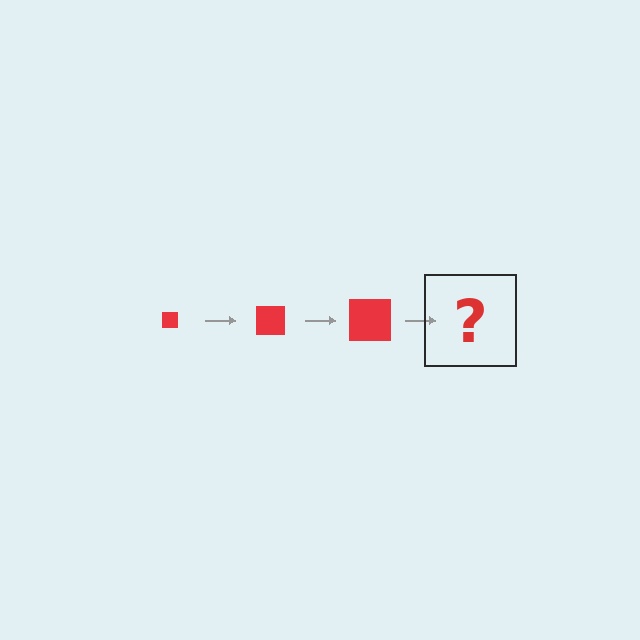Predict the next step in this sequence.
The next step is a red square, larger than the previous one.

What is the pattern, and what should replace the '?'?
The pattern is that the square gets progressively larger each step. The '?' should be a red square, larger than the previous one.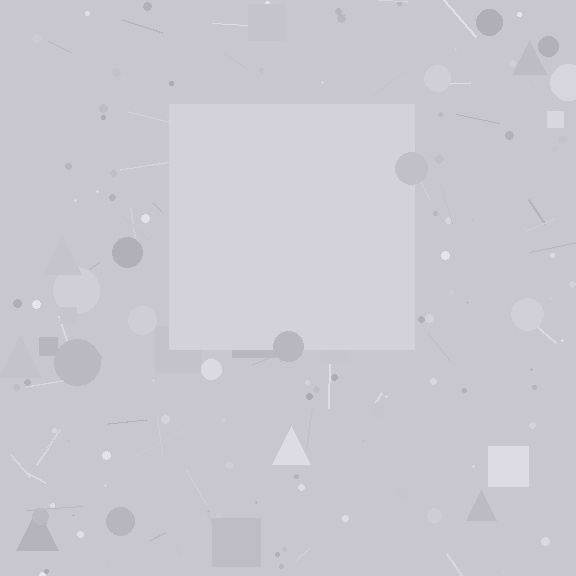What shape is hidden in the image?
A square is hidden in the image.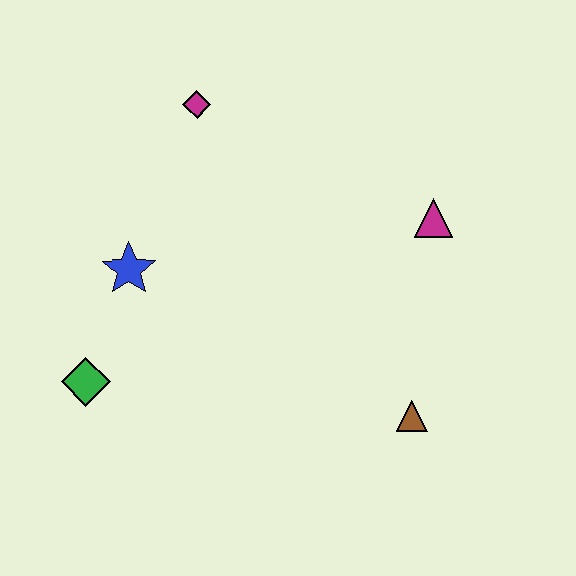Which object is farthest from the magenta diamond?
The brown triangle is farthest from the magenta diamond.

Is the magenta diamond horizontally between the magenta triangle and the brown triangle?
No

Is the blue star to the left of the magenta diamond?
Yes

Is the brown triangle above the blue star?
No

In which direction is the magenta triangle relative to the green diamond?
The magenta triangle is to the right of the green diamond.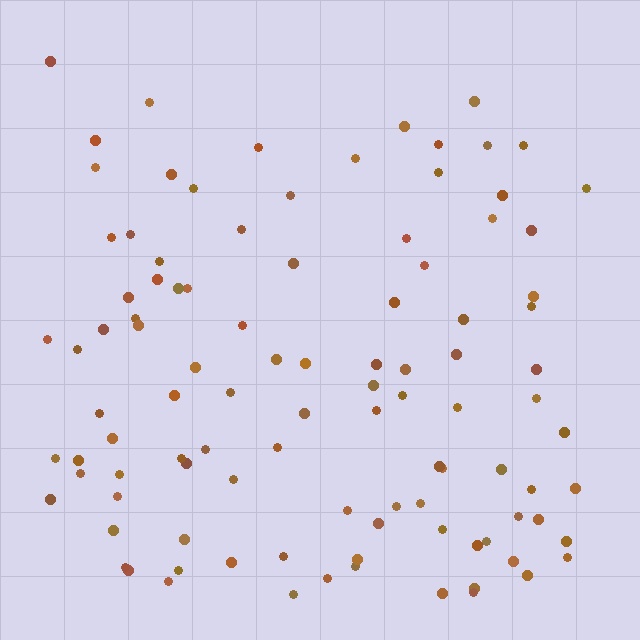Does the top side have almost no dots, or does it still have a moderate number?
Still a moderate number, just noticeably fewer than the bottom.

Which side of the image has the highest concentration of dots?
The bottom.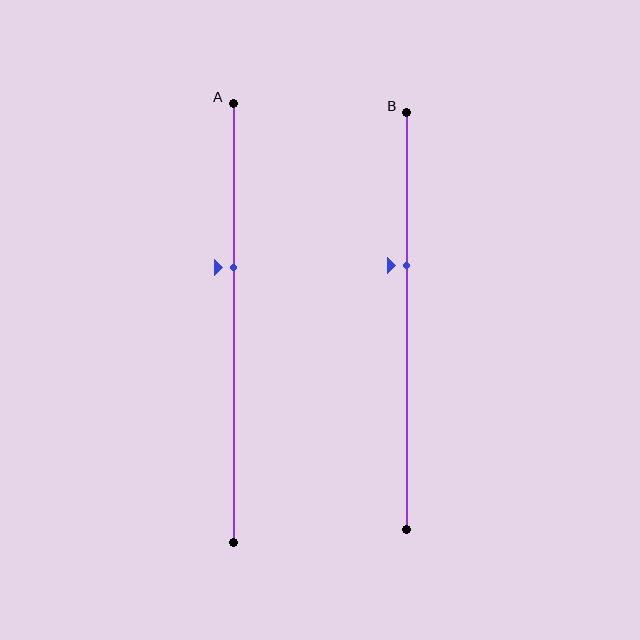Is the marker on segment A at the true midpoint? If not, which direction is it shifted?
No, the marker on segment A is shifted upward by about 13% of the segment length.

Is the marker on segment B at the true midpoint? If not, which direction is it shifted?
No, the marker on segment B is shifted upward by about 13% of the segment length.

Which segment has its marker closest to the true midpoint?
Segment A has its marker closest to the true midpoint.